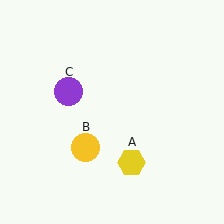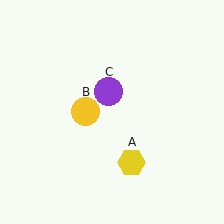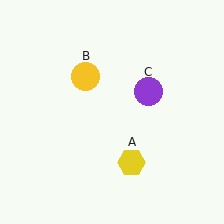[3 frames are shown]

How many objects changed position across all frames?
2 objects changed position: yellow circle (object B), purple circle (object C).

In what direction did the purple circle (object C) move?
The purple circle (object C) moved right.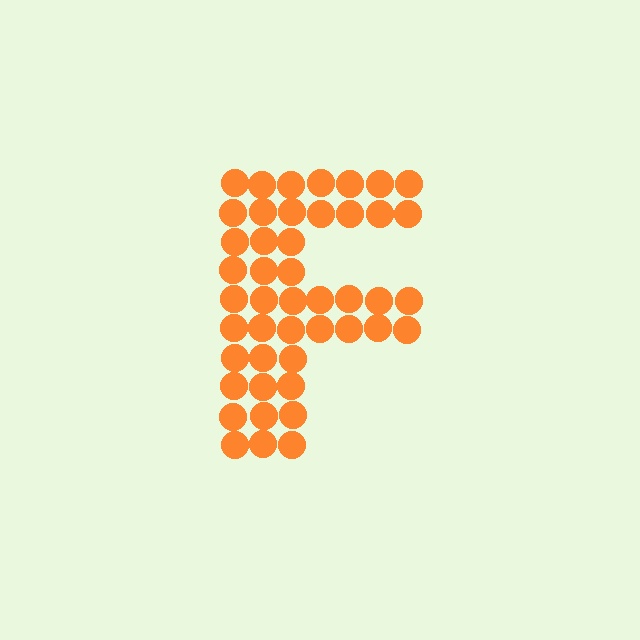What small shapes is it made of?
It is made of small circles.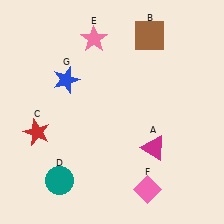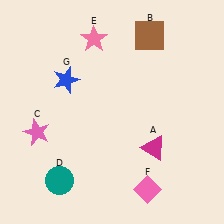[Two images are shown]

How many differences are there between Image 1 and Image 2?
There is 1 difference between the two images.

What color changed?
The star (C) changed from red in Image 1 to pink in Image 2.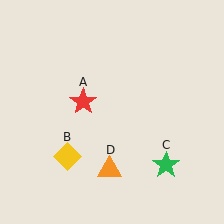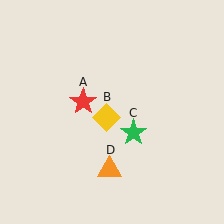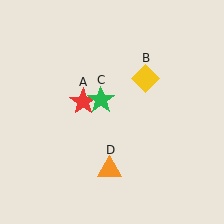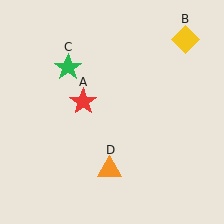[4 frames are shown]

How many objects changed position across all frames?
2 objects changed position: yellow diamond (object B), green star (object C).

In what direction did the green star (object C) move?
The green star (object C) moved up and to the left.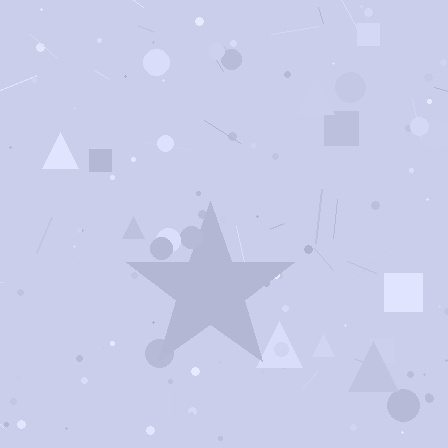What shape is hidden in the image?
A star is hidden in the image.